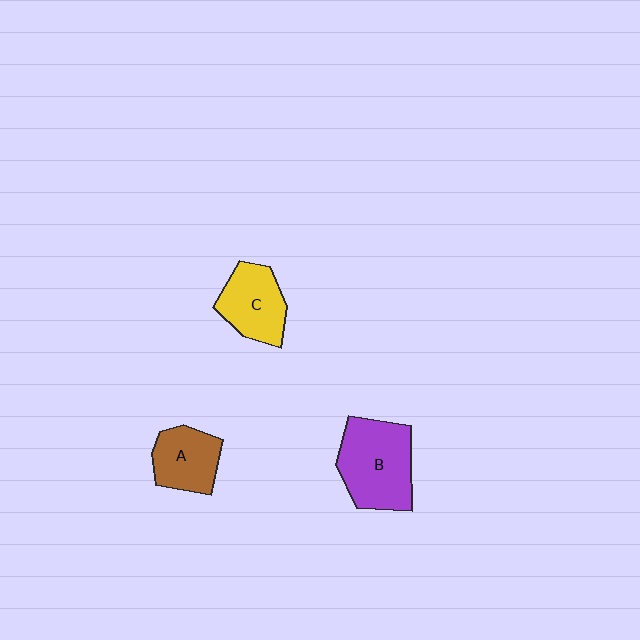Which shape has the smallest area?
Shape A (brown).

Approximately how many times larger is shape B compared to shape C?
Approximately 1.4 times.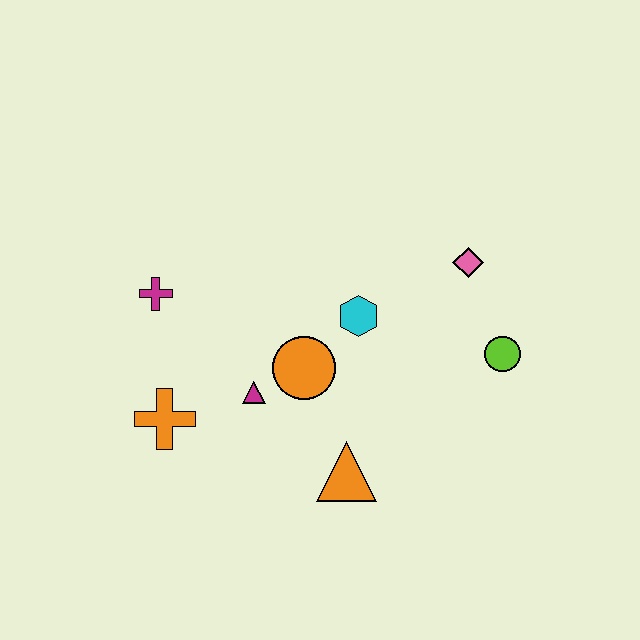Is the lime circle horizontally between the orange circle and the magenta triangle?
No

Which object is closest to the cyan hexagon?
The orange circle is closest to the cyan hexagon.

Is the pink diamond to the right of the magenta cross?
Yes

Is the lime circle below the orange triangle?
No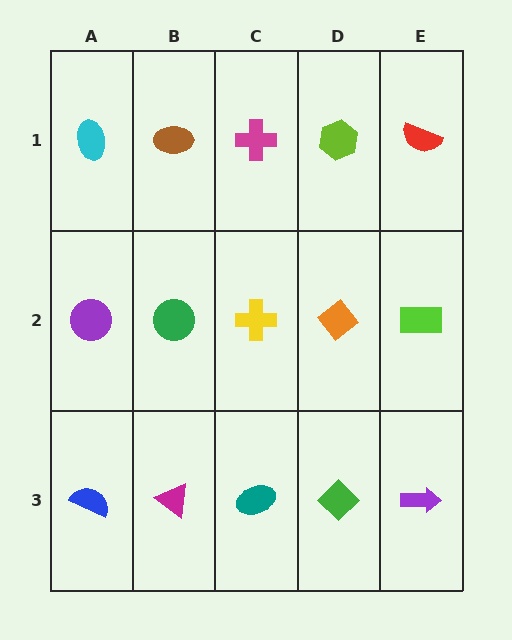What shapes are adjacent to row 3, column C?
A yellow cross (row 2, column C), a magenta triangle (row 3, column B), a green diamond (row 3, column D).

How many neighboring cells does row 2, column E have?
3.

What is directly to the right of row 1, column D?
A red semicircle.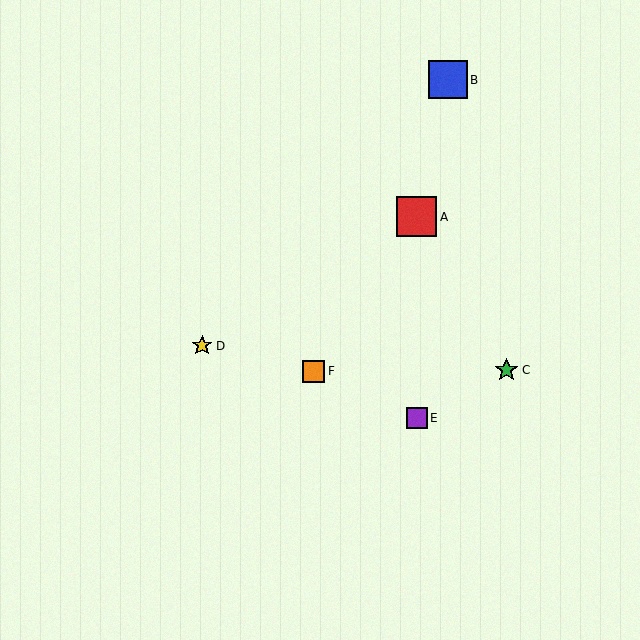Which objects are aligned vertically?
Objects A, E are aligned vertically.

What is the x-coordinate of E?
Object E is at x≈417.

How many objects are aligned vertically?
2 objects (A, E) are aligned vertically.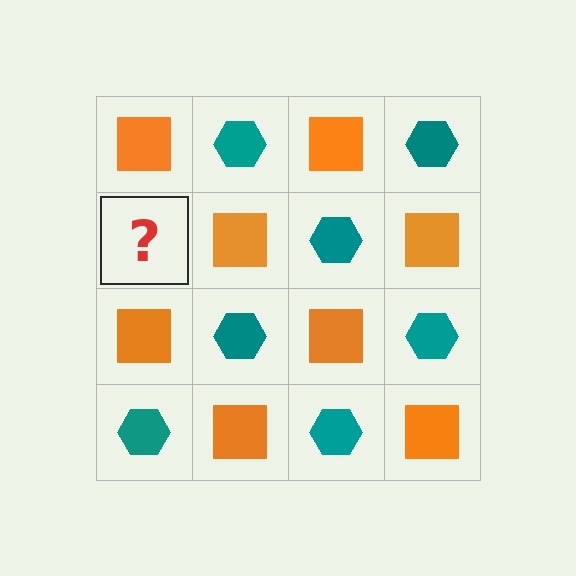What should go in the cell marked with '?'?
The missing cell should contain a teal hexagon.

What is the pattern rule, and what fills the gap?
The rule is that it alternates orange square and teal hexagon in a checkerboard pattern. The gap should be filled with a teal hexagon.